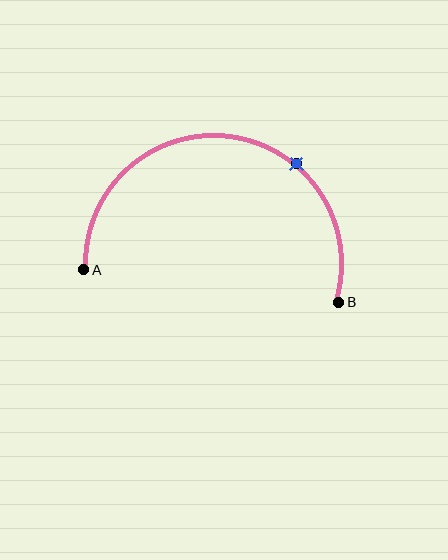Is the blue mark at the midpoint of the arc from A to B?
No. The blue mark lies on the arc but is closer to endpoint B. The arc midpoint would be at the point on the curve equidistant along the arc from both A and B.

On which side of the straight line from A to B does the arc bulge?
The arc bulges above the straight line connecting A and B.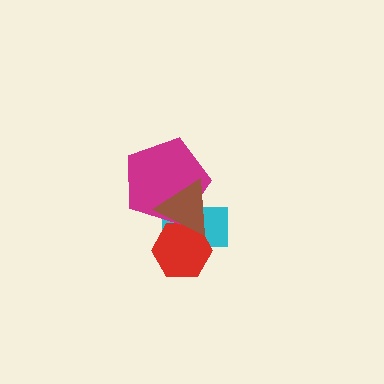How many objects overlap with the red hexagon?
2 objects overlap with the red hexagon.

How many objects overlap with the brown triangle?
3 objects overlap with the brown triangle.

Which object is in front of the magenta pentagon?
The brown triangle is in front of the magenta pentagon.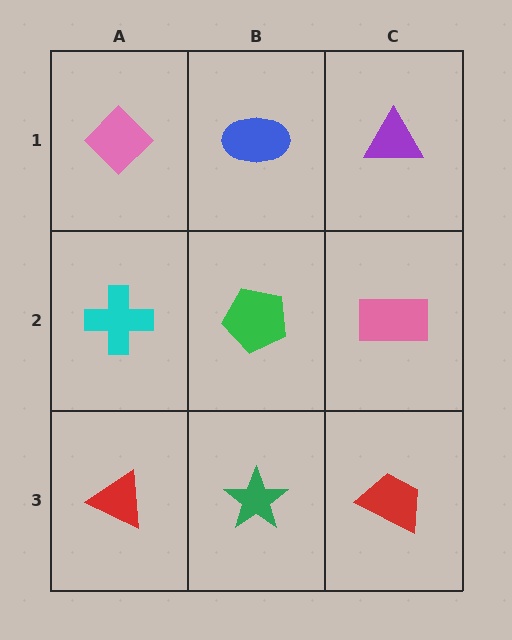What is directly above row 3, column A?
A cyan cross.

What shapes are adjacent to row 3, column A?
A cyan cross (row 2, column A), a green star (row 3, column B).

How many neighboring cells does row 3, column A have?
2.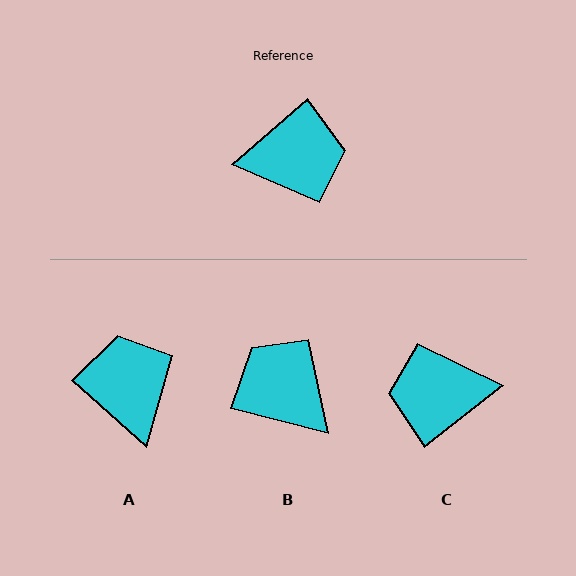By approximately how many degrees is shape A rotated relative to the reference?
Approximately 98 degrees counter-clockwise.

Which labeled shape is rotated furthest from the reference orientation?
C, about 177 degrees away.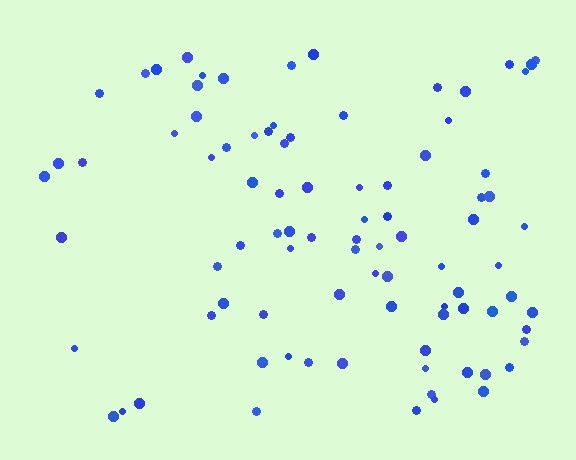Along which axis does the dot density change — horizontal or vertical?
Horizontal.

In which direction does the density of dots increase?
From left to right, with the right side densest.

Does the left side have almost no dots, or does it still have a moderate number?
Still a moderate number, just noticeably fewer than the right.